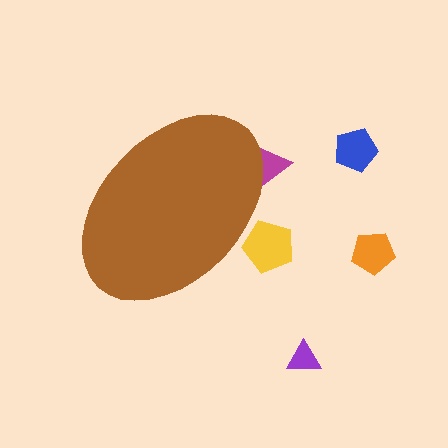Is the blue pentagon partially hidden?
No, the blue pentagon is fully visible.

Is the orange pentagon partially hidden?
No, the orange pentagon is fully visible.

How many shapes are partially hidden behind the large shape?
2 shapes are partially hidden.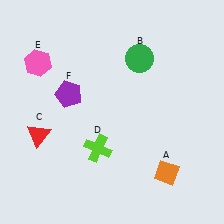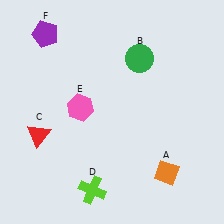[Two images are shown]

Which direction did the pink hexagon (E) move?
The pink hexagon (E) moved down.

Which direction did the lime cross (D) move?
The lime cross (D) moved down.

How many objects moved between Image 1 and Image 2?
3 objects moved between the two images.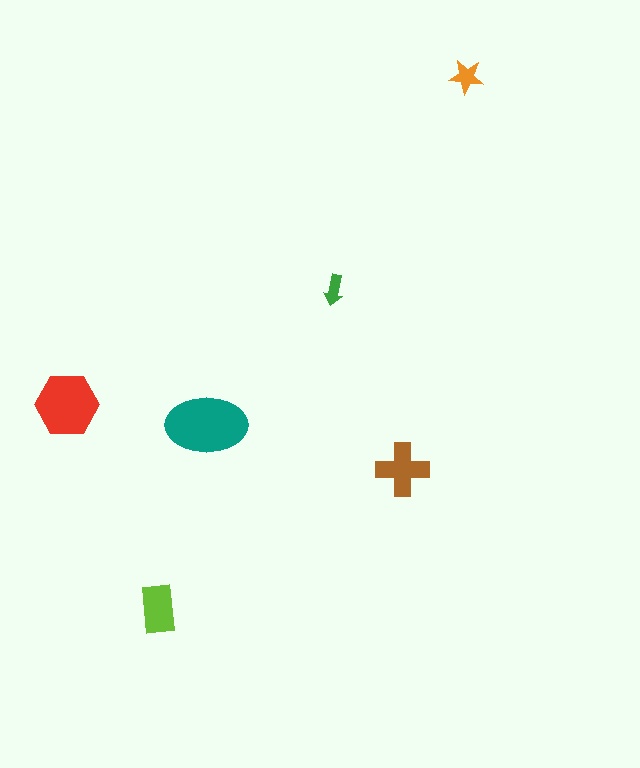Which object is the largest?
The teal ellipse.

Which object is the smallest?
The green arrow.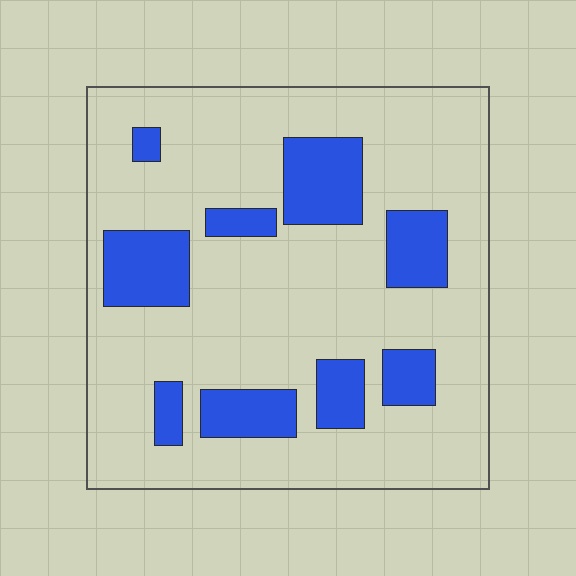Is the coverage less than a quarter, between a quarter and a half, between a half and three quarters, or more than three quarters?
Less than a quarter.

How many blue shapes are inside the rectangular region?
9.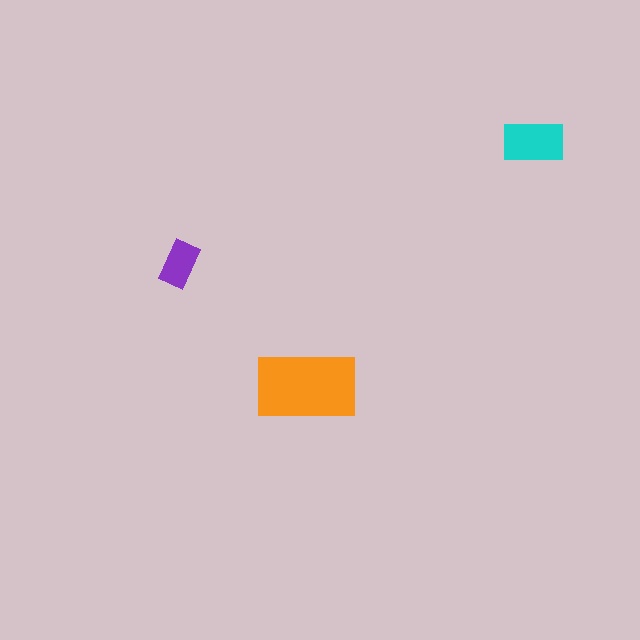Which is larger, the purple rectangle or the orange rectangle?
The orange one.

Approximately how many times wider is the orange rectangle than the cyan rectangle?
About 1.5 times wider.